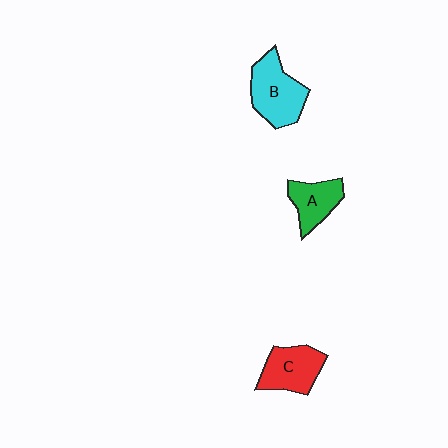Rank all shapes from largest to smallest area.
From largest to smallest: B (cyan), C (red), A (green).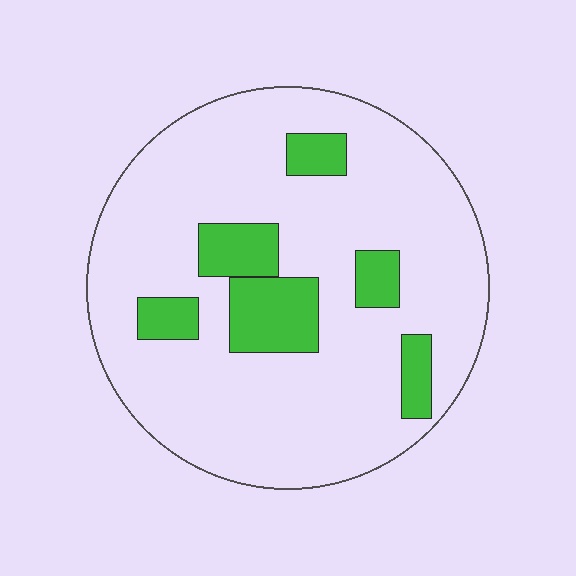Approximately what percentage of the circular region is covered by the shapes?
Approximately 15%.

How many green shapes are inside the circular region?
6.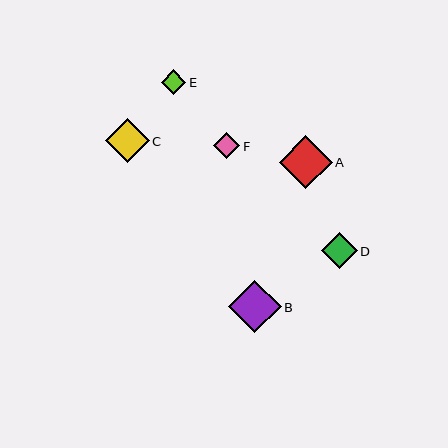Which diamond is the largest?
Diamond A is the largest with a size of approximately 53 pixels.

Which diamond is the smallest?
Diamond E is the smallest with a size of approximately 24 pixels.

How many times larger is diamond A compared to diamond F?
Diamond A is approximately 2.1 times the size of diamond F.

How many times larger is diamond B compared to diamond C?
Diamond B is approximately 1.2 times the size of diamond C.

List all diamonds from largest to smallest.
From largest to smallest: A, B, C, D, F, E.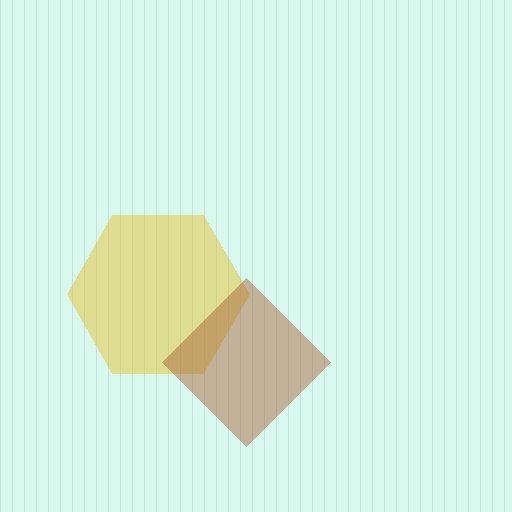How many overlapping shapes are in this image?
There are 2 overlapping shapes in the image.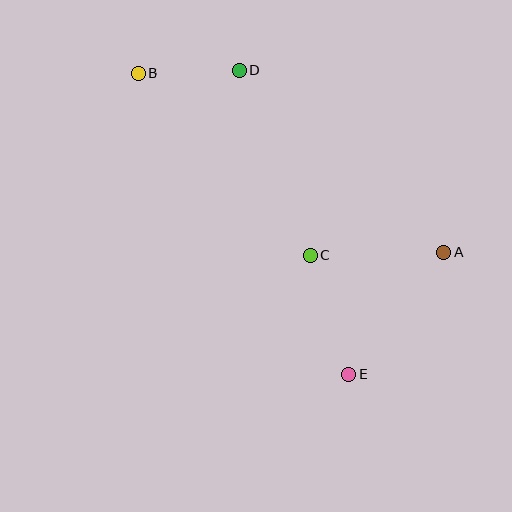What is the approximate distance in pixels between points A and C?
The distance between A and C is approximately 134 pixels.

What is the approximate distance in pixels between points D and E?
The distance between D and E is approximately 323 pixels.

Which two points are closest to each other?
Points B and D are closest to each other.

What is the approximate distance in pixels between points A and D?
The distance between A and D is approximately 274 pixels.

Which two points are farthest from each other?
Points B and E are farthest from each other.